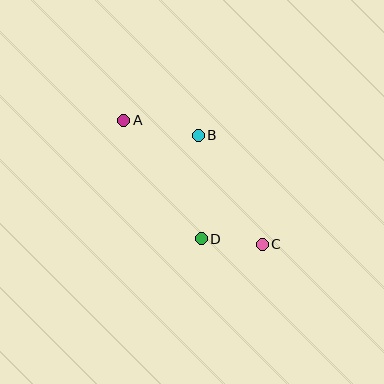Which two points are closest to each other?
Points C and D are closest to each other.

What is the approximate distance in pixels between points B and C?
The distance between B and C is approximately 126 pixels.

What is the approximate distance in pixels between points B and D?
The distance between B and D is approximately 104 pixels.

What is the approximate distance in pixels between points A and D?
The distance between A and D is approximately 142 pixels.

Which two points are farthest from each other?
Points A and C are farthest from each other.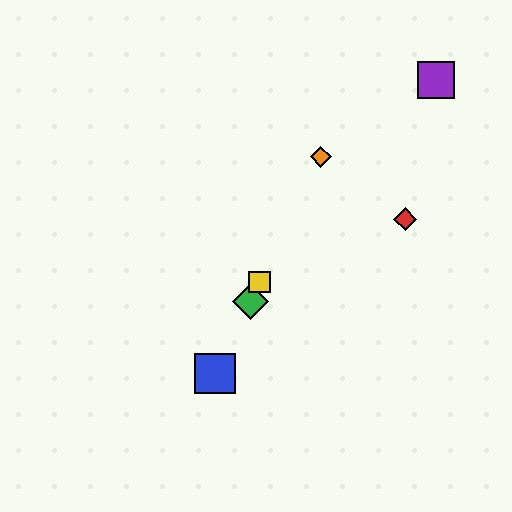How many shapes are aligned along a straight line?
4 shapes (the blue square, the green diamond, the yellow square, the orange diamond) are aligned along a straight line.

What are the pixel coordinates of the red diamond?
The red diamond is at (405, 219).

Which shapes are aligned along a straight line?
The blue square, the green diamond, the yellow square, the orange diamond are aligned along a straight line.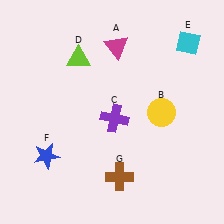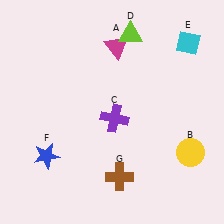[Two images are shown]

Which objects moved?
The objects that moved are: the yellow circle (B), the lime triangle (D).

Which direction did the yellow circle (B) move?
The yellow circle (B) moved down.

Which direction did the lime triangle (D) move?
The lime triangle (D) moved right.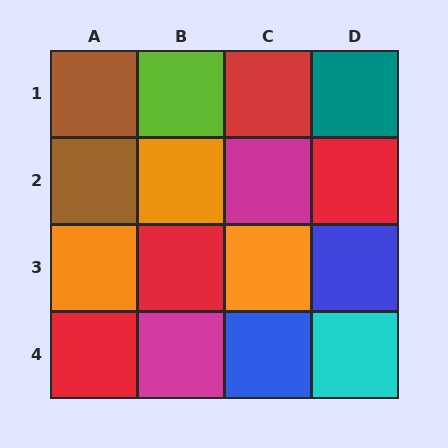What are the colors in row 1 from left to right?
Brown, lime, red, teal.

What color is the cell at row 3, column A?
Orange.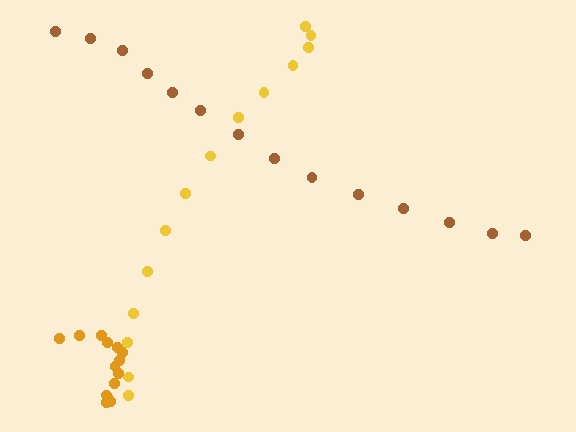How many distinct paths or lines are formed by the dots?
There are 3 distinct paths.